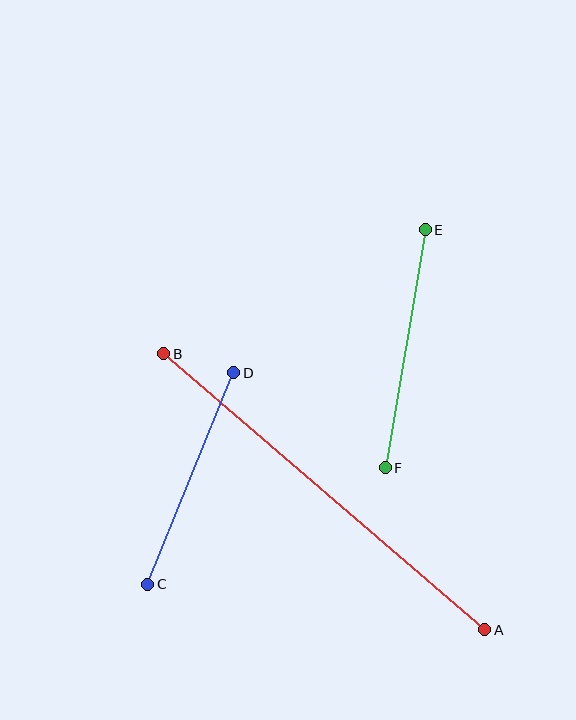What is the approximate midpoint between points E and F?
The midpoint is at approximately (405, 349) pixels.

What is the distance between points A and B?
The distance is approximately 423 pixels.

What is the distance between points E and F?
The distance is approximately 242 pixels.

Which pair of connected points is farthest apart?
Points A and B are farthest apart.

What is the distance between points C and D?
The distance is approximately 229 pixels.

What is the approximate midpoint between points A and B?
The midpoint is at approximately (324, 492) pixels.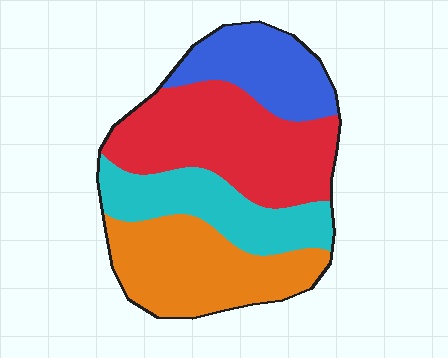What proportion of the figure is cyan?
Cyan covers 21% of the figure.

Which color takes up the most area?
Red, at roughly 35%.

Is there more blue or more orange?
Orange.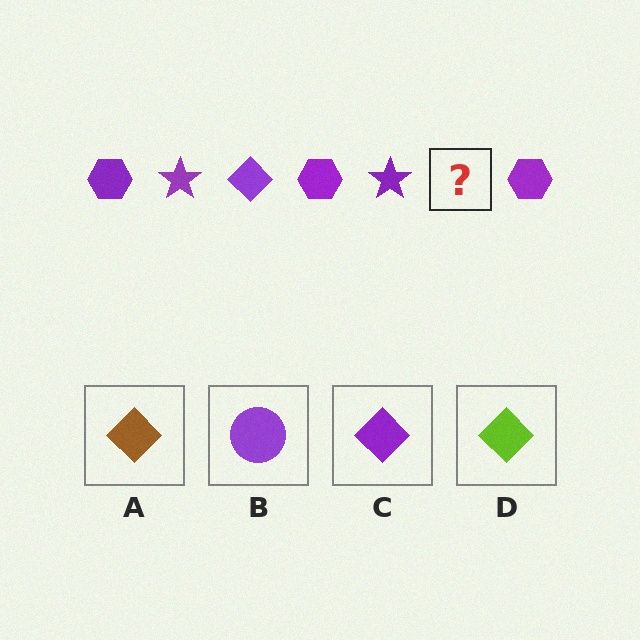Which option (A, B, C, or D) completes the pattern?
C.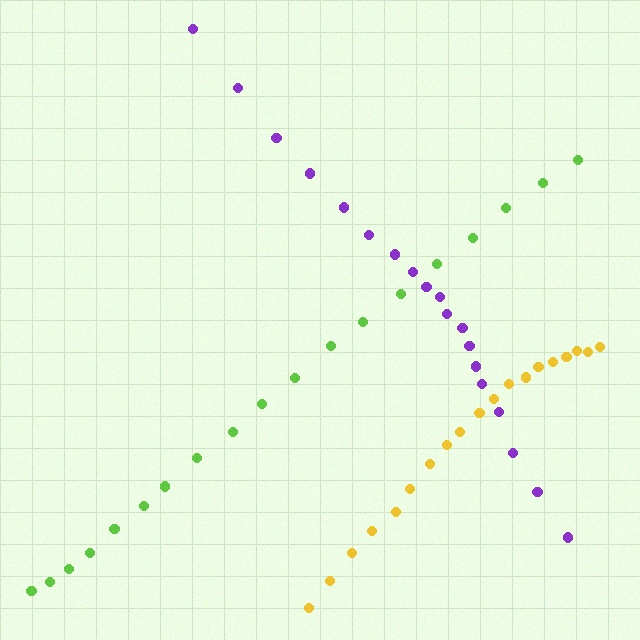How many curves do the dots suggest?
There are 3 distinct paths.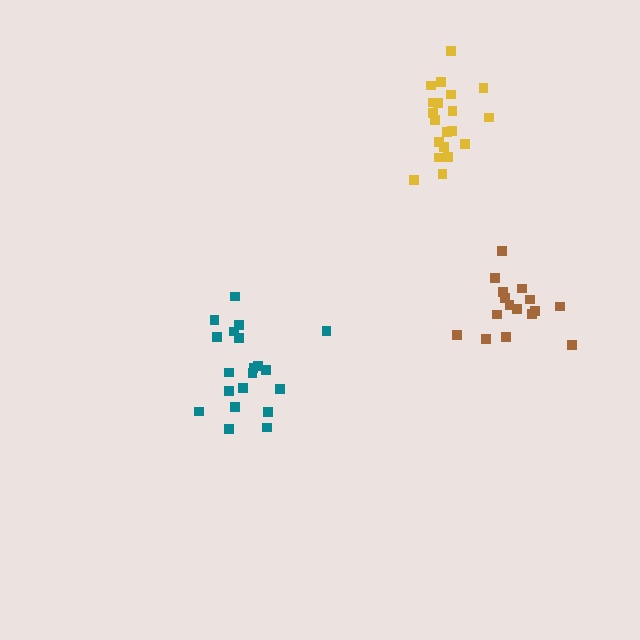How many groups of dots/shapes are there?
There are 3 groups.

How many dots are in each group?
Group 1: 20 dots, Group 2: 16 dots, Group 3: 20 dots (56 total).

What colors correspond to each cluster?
The clusters are colored: teal, brown, yellow.